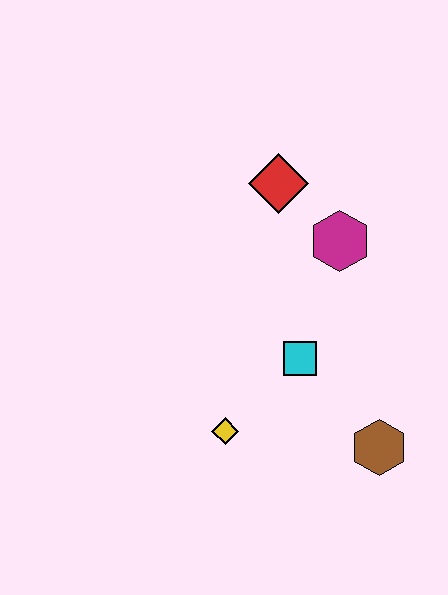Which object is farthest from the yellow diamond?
The red diamond is farthest from the yellow diamond.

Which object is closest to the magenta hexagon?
The red diamond is closest to the magenta hexagon.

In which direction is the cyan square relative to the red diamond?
The cyan square is below the red diamond.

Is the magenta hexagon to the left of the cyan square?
No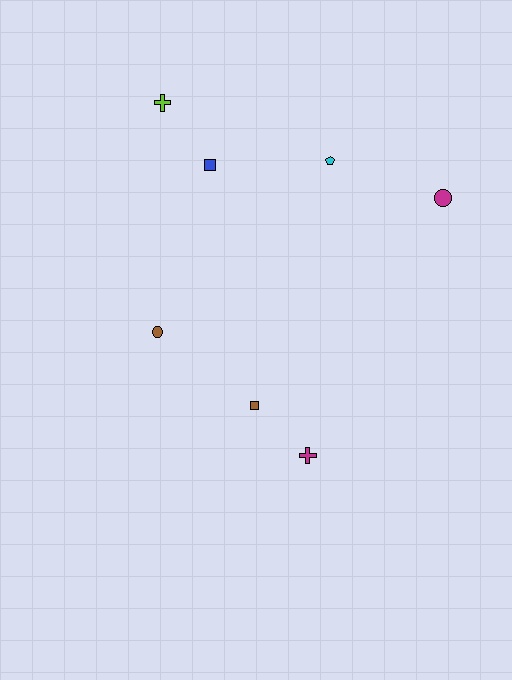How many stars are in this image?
There are no stars.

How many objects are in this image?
There are 7 objects.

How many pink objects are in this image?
There are no pink objects.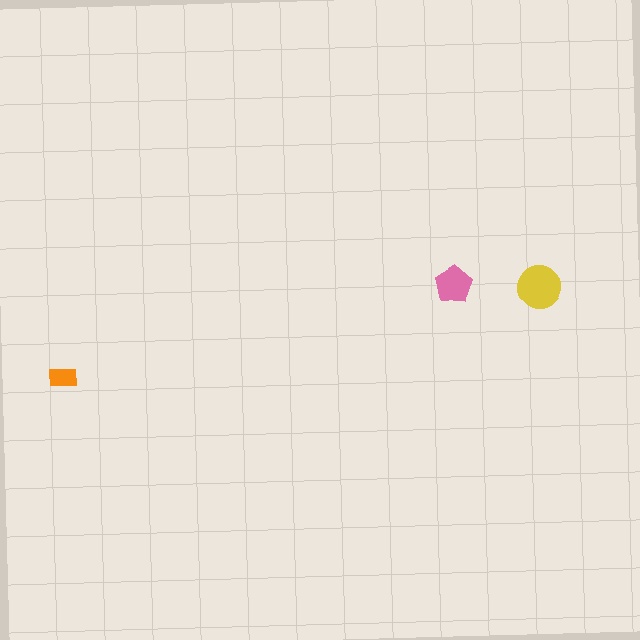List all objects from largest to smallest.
The yellow circle, the pink pentagon, the orange rectangle.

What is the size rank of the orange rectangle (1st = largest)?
3rd.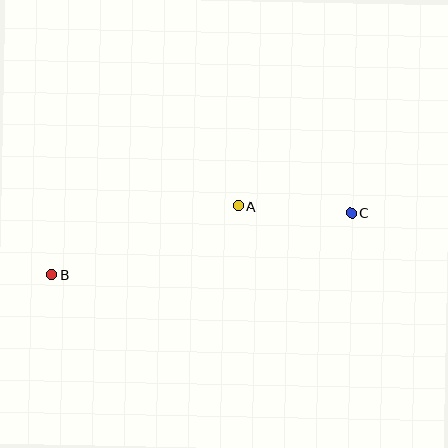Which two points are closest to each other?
Points A and C are closest to each other.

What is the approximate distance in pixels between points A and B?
The distance between A and B is approximately 199 pixels.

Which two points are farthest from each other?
Points B and C are farthest from each other.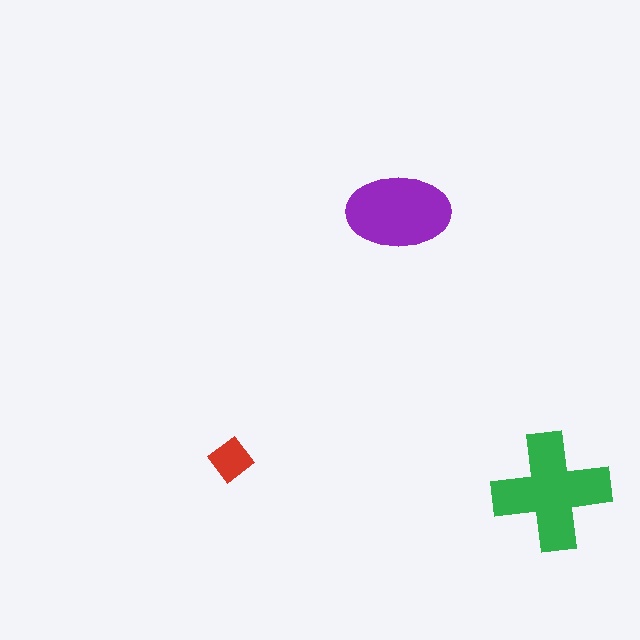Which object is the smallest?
The red diamond.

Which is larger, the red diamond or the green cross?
The green cross.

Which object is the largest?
The green cross.